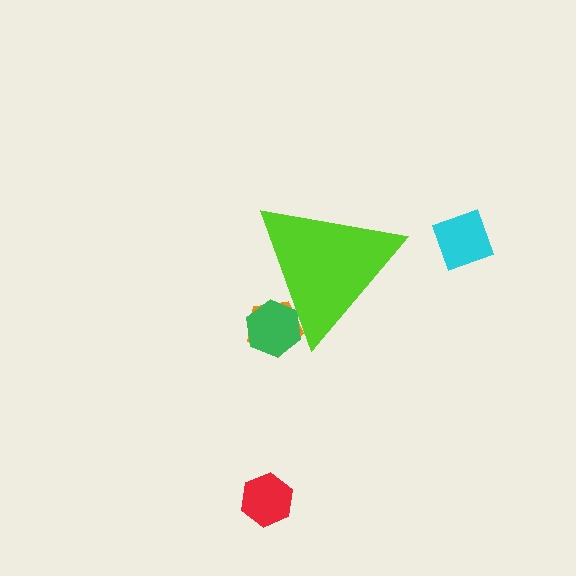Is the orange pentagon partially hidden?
Yes, the orange pentagon is partially hidden behind the lime triangle.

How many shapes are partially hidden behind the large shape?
2 shapes are partially hidden.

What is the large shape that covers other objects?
A lime triangle.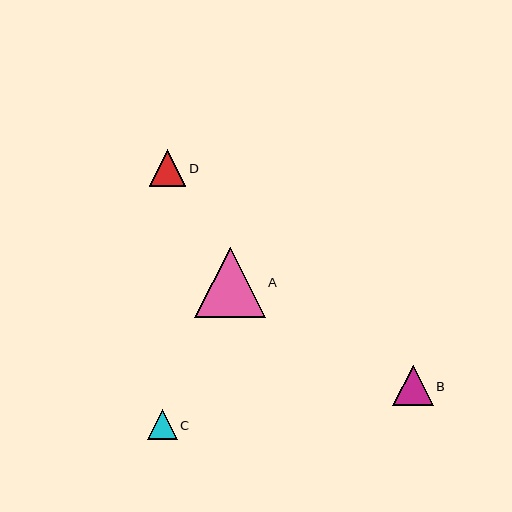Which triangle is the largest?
Triangle A is the largest with a size of approximately 71 pixels.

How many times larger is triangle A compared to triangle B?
Triangle A is approximately 1.7 times the size of triangle B.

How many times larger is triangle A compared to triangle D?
Triangle A is approximately 1.9 times the size of triangle D.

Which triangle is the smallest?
Triangle C is the smallest with a size of approximately 30 pixels.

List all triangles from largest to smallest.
From largest to smallest: A, B, D, C.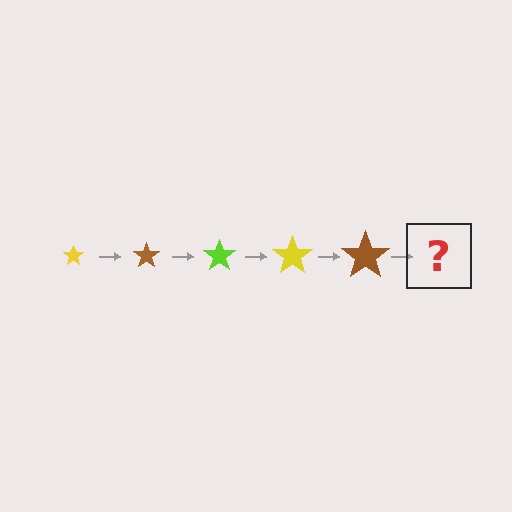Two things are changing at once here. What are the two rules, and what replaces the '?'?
The two rules are that the star grows larger each step and the color cycles through yellow, brown, and lime. The '?' should be a lime star, larger than the previous one.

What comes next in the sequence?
The next element should be a lime star, larger than the previous one.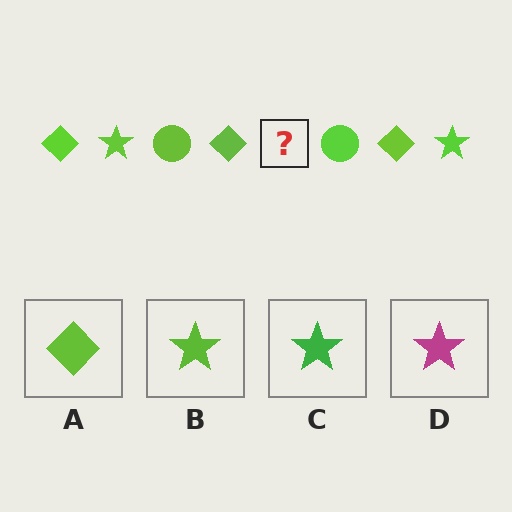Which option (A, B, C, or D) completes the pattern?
B.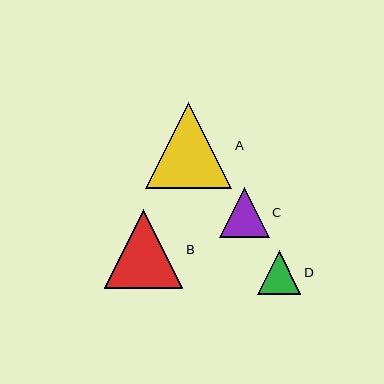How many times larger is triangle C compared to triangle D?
Triangle C is approximately 1.2 times the size of triangle D.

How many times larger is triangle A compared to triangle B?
Triangle A is approximately 1.1 times the size of triangle B.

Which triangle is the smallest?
Triangle D is the smallest with a size of approximately 43 pixels.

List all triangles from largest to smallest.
From largest to smallest: A, B, C, D.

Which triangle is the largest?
Triangle A is the largest with a size of approximately 86 pixels.